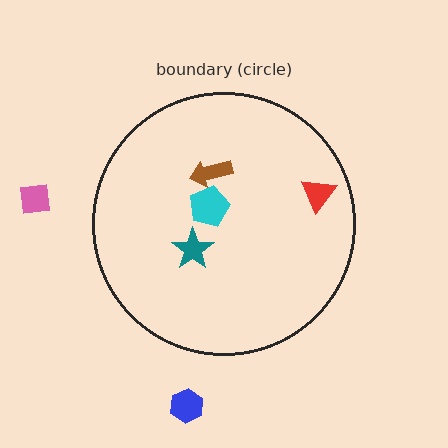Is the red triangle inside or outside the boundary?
Inside.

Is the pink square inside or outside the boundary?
Outside.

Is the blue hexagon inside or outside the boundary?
Outside.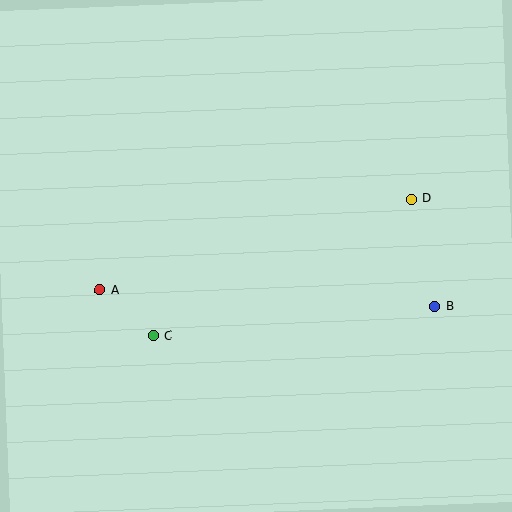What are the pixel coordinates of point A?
Point A is at (100, 290).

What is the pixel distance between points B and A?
The distance between B and A is 335 pixels.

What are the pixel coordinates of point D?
Point D is at (411, 199).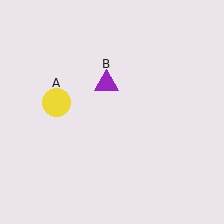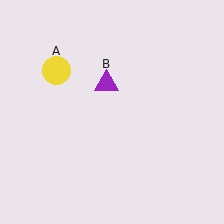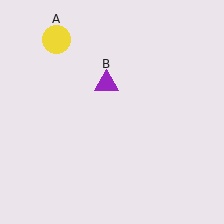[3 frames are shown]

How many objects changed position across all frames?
1 object changed position: yellow circle (object A).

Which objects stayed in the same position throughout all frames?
Purple triangle (object B) remained stationary.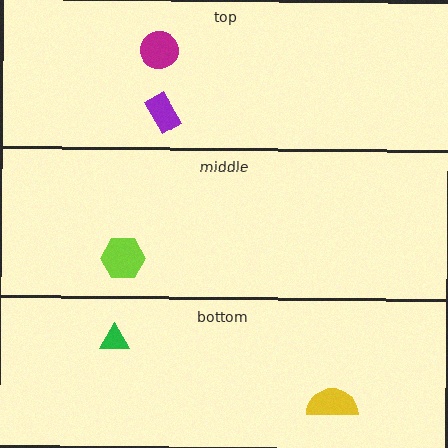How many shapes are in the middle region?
1.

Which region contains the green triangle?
The bottom region.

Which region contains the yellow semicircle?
The bottom region.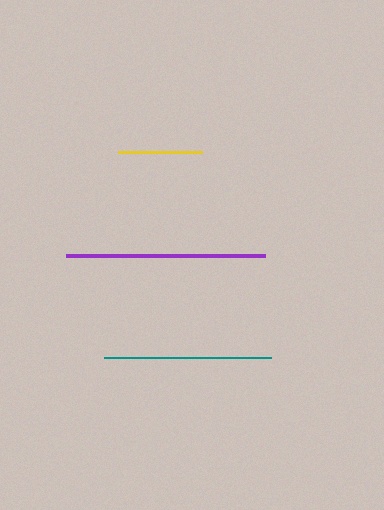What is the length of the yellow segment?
The yellow segment is approximately 84 pixels long.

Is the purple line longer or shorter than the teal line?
The purple line is longer than the teal line.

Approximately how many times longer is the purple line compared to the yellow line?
The purple line is approximately 2.4 times the length of the yellow line.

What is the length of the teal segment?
The teal segment is approximately 167 pixels long.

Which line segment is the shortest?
The yellow line is the shortest at approximately 84 pixels.